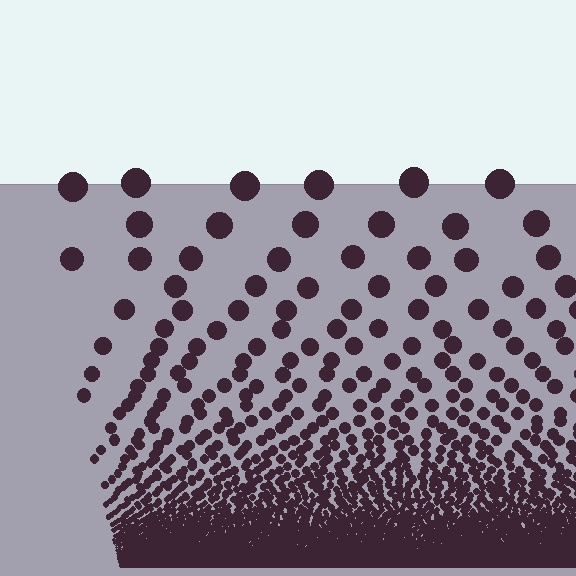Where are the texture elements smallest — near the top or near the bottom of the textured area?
Near the bottom.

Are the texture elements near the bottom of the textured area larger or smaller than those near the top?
Smaller. The gradient is inverted — elements near the bottom are smaller and denser.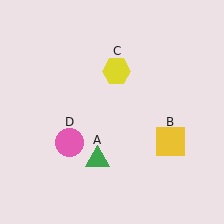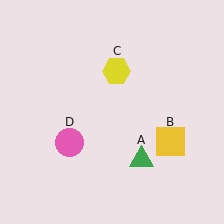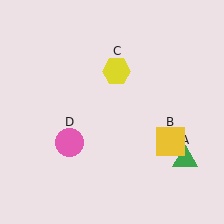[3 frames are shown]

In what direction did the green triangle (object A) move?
The green triangle (object A) moved right.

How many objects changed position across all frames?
1 object changed position: green triangle (object A).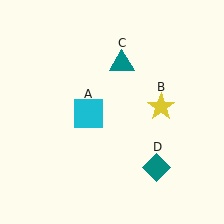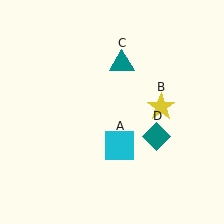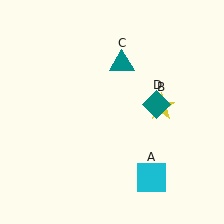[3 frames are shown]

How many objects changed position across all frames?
2 objects changed position: cyan square (object A), teal diamond (object D).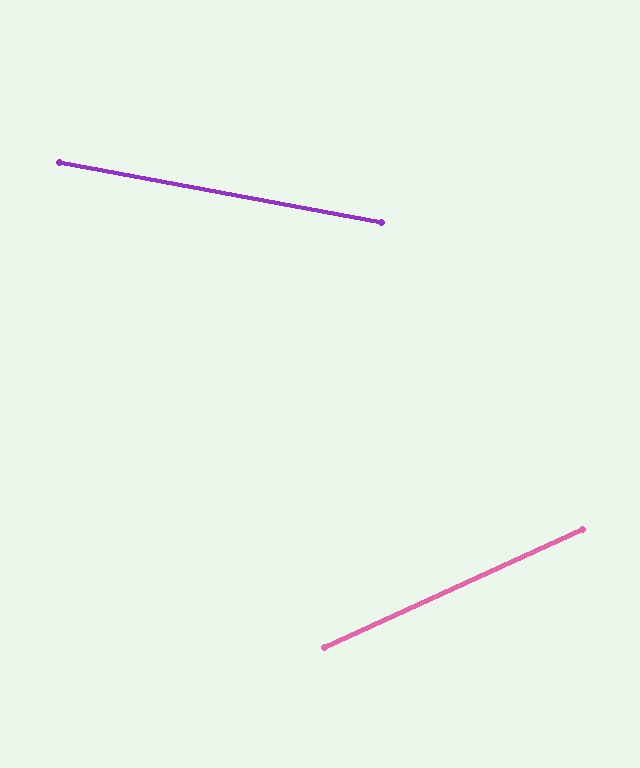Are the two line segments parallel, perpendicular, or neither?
Neither parallel nor perpendicular — they differ by about 35°.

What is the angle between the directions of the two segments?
Approximately 35 degrees.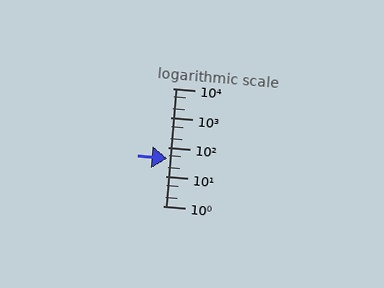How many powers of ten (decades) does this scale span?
The scale spans 4 decades, from 1 to 10000.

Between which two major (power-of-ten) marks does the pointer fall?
The pointer is between 10 and 100.